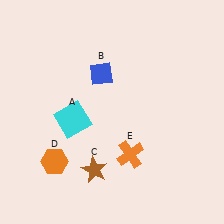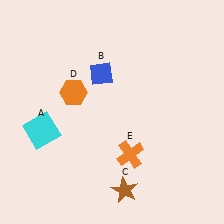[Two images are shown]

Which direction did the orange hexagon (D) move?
The orange hexagon (D) moved up.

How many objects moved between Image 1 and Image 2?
3 objects moved between the two images.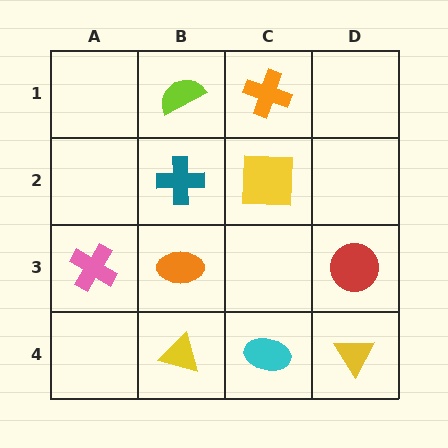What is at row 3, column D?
A red circle.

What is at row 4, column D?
A yellow triangle.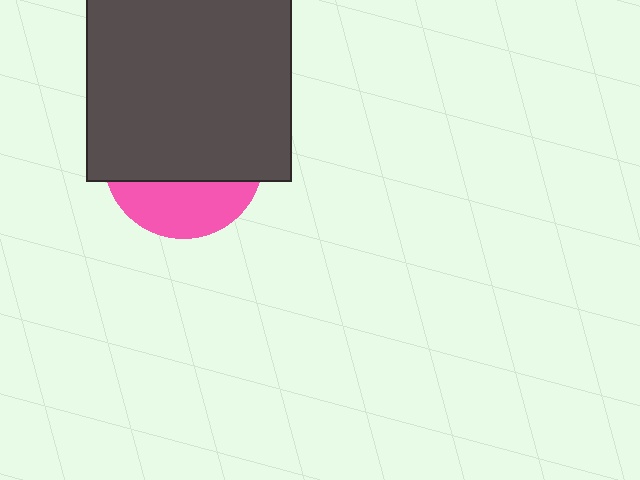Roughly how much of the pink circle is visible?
A small part of it is visible (roughly 33%).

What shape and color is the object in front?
The object in front is a dark gray rectangle.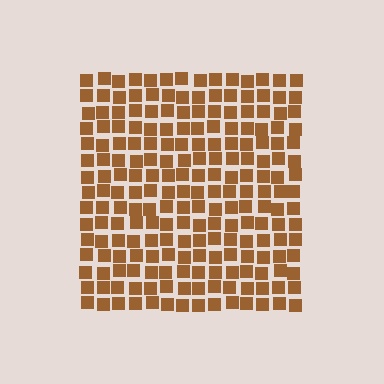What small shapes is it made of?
It is made of small squares.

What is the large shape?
The large shape is a square.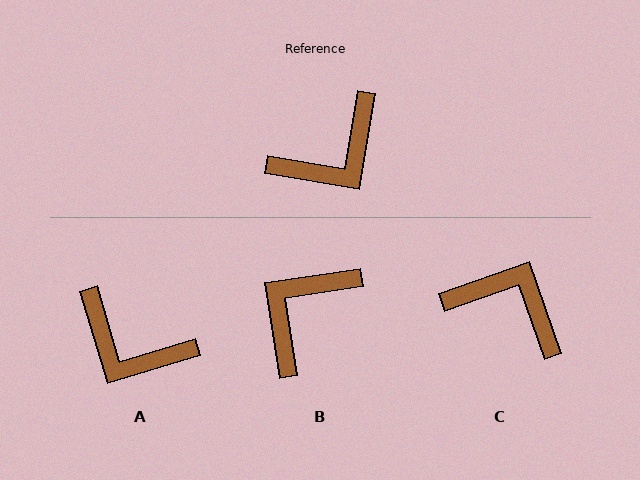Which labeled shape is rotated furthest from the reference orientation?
B, about 162 degrees away.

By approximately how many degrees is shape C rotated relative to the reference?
Approximately 119 degrees counter-clockwise.